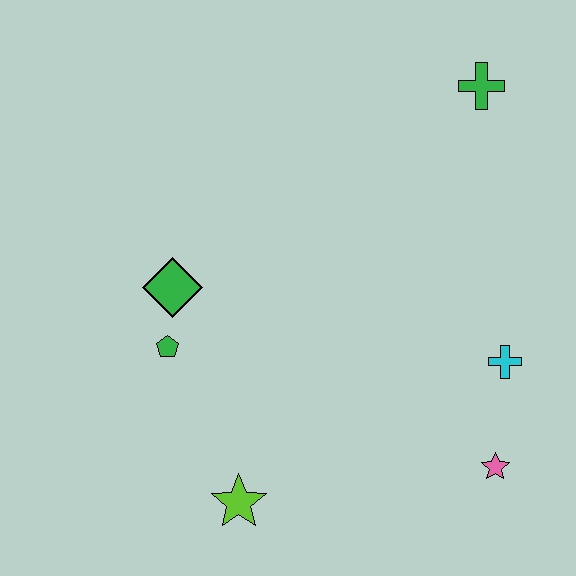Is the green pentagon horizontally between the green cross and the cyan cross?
No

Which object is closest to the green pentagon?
The green diamond is closest to the green pentagon.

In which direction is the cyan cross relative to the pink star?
The cyan cross is above the pink star.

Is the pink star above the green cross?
No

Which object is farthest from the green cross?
The lime star is farthest from the green cross.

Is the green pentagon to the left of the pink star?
Yes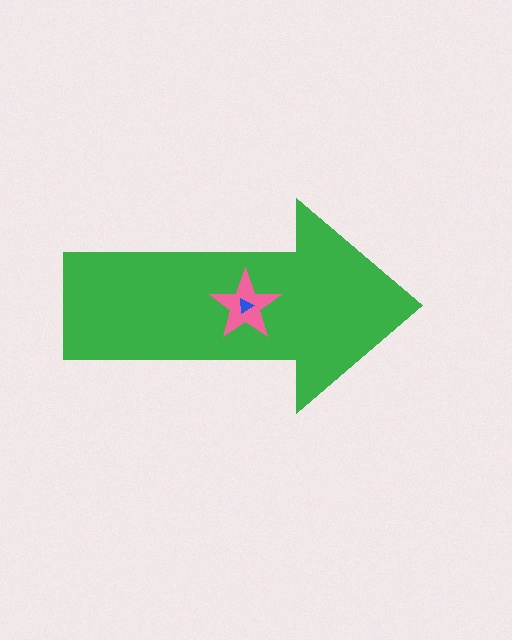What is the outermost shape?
The green arrow.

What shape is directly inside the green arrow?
The pink star.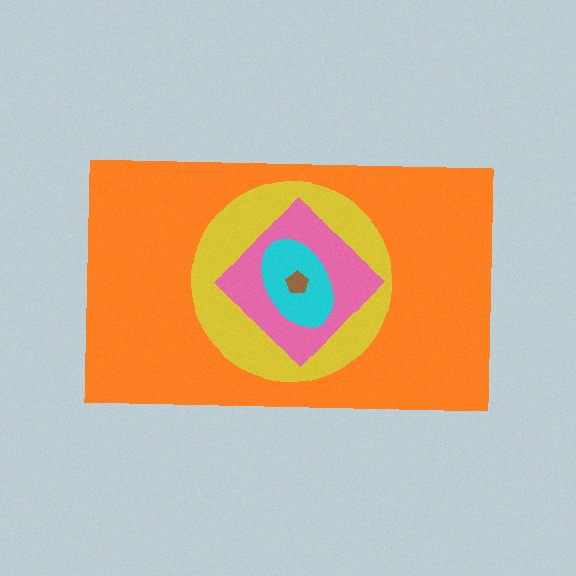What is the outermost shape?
The orange rectangle.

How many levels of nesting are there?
5.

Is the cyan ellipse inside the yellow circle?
Yes.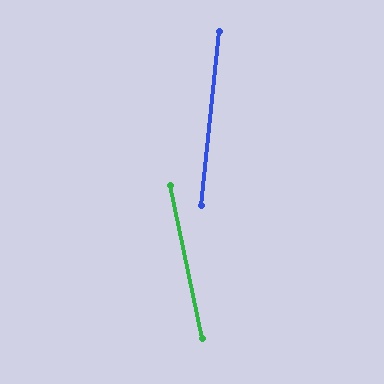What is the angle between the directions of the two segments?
Approximately 18 degrees.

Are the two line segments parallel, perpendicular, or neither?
Neither parallel nor perpendicular — they differ by about 18°.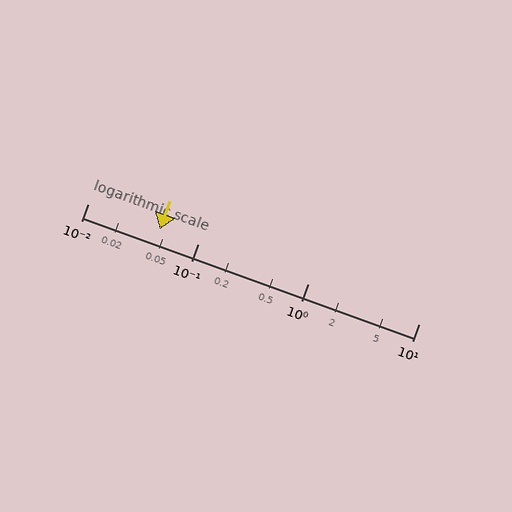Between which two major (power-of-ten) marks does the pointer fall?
The pointer is between 0.01 and 0.1.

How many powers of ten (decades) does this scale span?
The scale spans 3 decades, from 0.01 to 10.